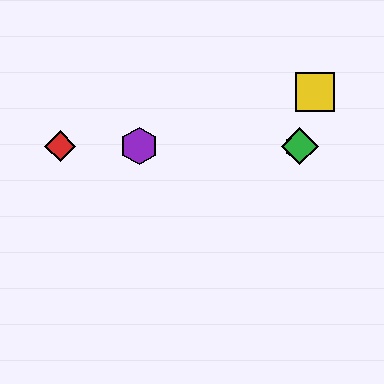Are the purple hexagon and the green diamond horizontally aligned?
Yes, both are at y≈146.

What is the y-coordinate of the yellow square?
The yellow square is at y≈92.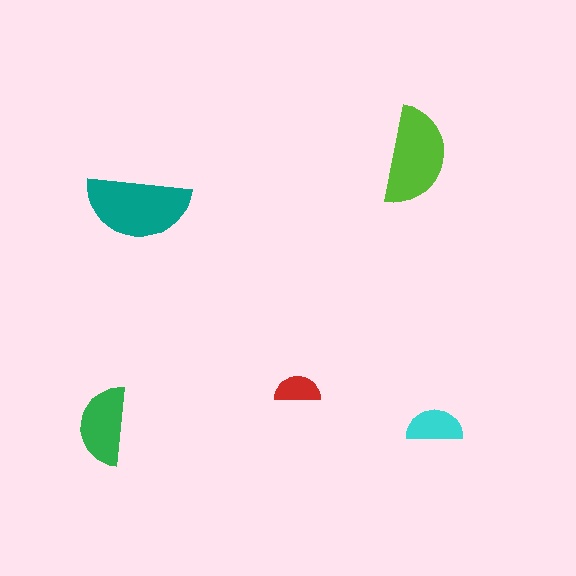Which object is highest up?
The lime semicircle is topmost.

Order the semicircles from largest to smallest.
the teal one, the lime one, the green one, the cyan one, the red one.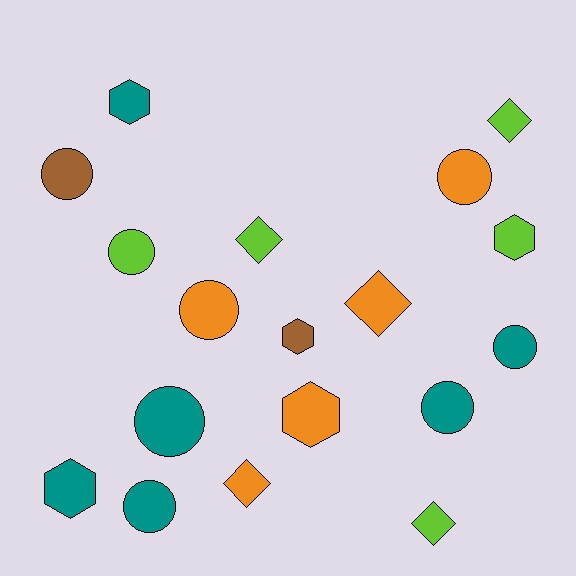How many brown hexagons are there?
There is 1 brown hexagon.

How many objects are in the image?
There are 18 objects.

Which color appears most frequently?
Teal, with 6 objects.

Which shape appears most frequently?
Circle, with 8 objects.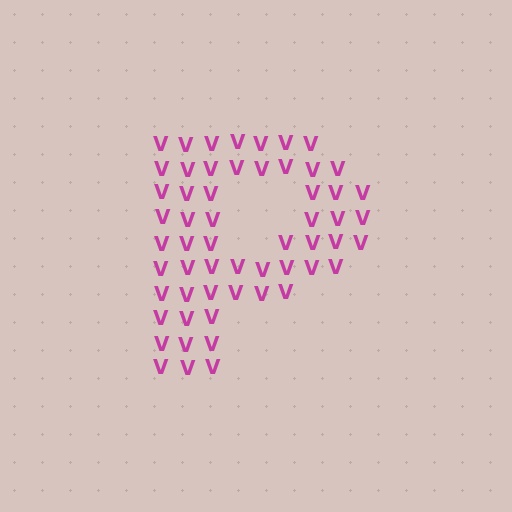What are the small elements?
The small elements are letter V's.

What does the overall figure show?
The overall figure shows the letter P.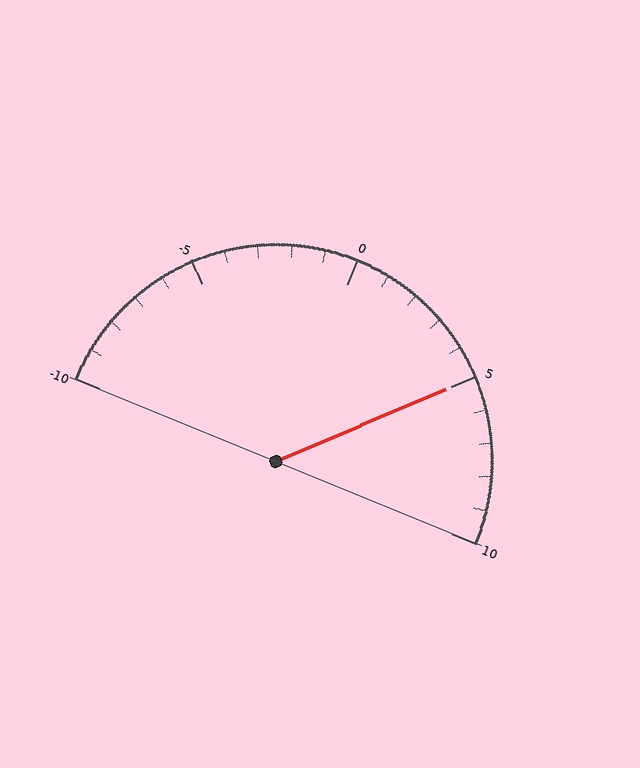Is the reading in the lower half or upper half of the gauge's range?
The reading is in the upper half of the range (-10 to 10).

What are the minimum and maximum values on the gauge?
The gauge ranges from -10 to 10.